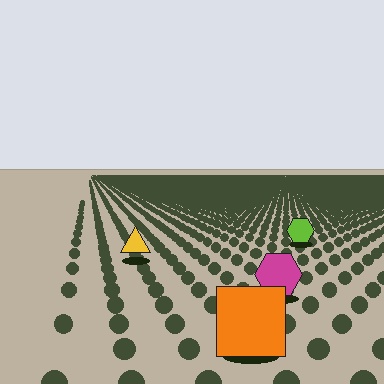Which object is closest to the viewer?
The orange square is closest. The texture marks near it are larger and more spread out.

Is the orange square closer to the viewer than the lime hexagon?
Yes. The orange square is closer — you can tell from the texture gradient: the ground texture is coarser near it.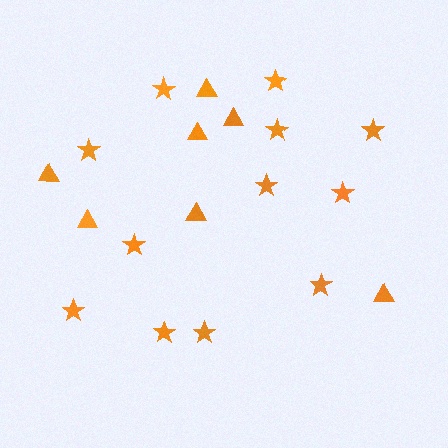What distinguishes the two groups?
There are 2 groups: one group of stars (12) and one group of triangles (7).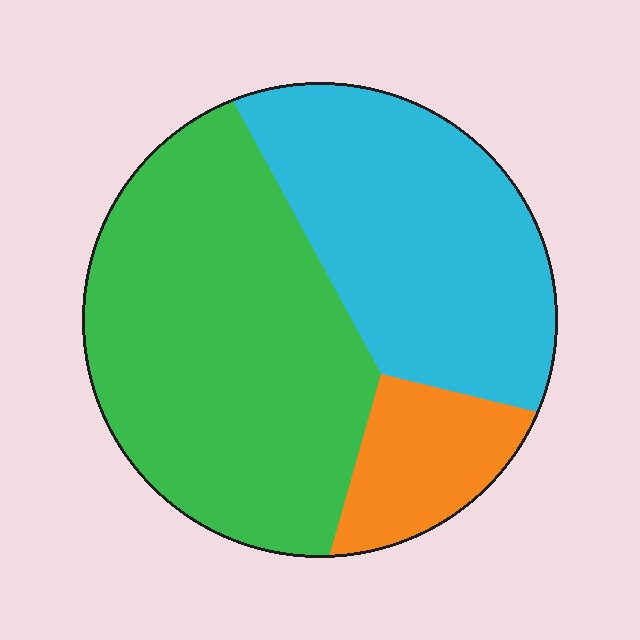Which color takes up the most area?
Green, at roughly 50%.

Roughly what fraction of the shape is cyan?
Cyan covers around 35% of the shape.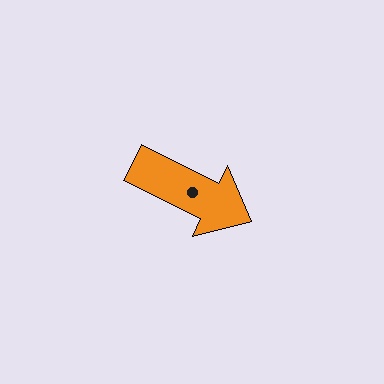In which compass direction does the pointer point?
Southeast.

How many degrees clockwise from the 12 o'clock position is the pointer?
Approximately 116 degrees.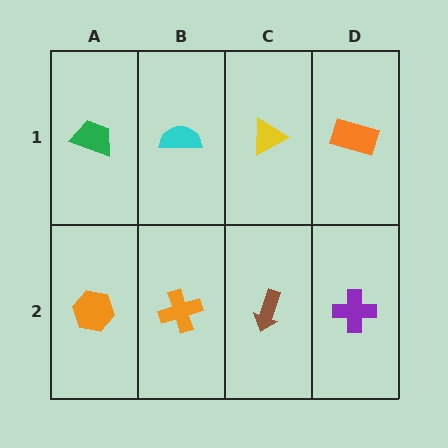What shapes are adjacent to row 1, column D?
A purple cross (row 2, column D), a yellow triangle (row 1, column C).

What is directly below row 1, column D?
A purple cross.